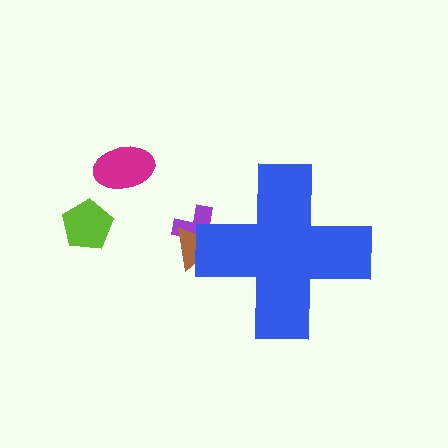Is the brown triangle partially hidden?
Yes, the brown triangle is partially hidden behind the blue cross.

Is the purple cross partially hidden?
Yes, the purple cross is partially hidden behind the blue cross.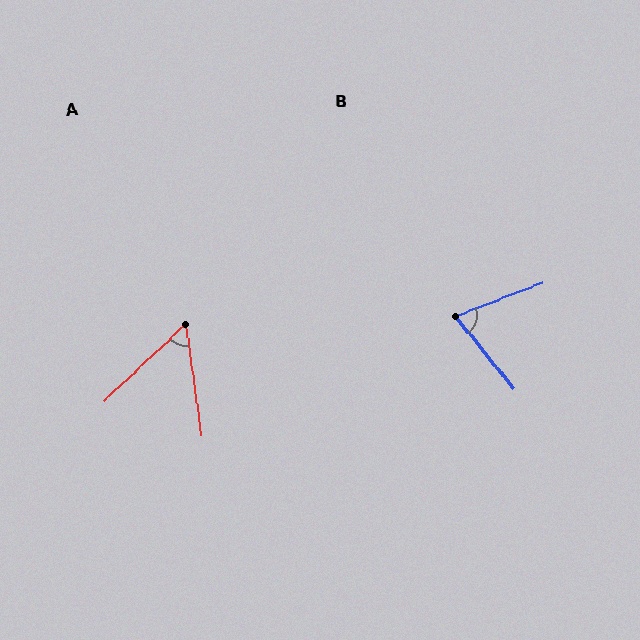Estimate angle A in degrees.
Approximately 54 degrees.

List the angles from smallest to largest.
A (54°), B (72°).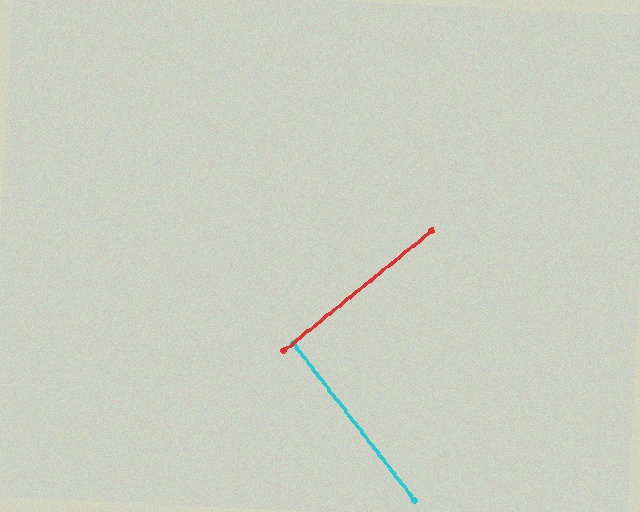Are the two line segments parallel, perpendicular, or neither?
Perpendicular — they meet at approximately 88°.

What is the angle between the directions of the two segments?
Approximately 88 degrees.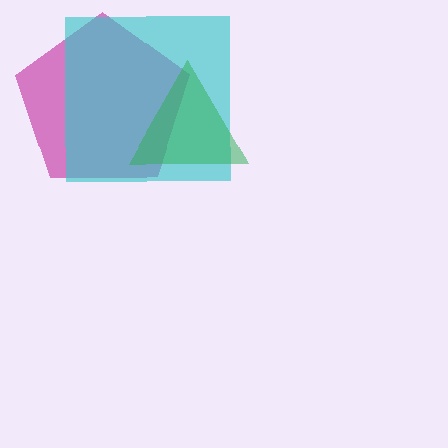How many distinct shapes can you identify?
There are 3 distinct shapes: a magenta pentagon, a cyan square, a green triangle.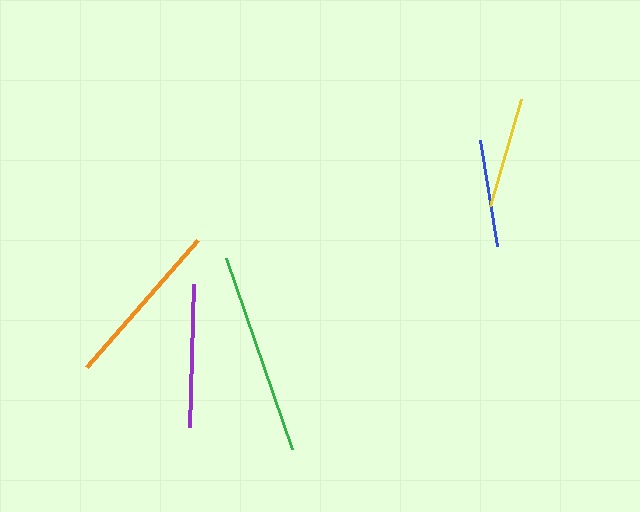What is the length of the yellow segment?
The yellow segment is approximately 111 pixels long.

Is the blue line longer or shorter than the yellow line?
The yellow line is longer than the blue line.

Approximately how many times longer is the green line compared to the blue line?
The green line is approximately 1.9 times the length of the blue line.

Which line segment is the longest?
The green line is the longest at approximately 202 pixels.